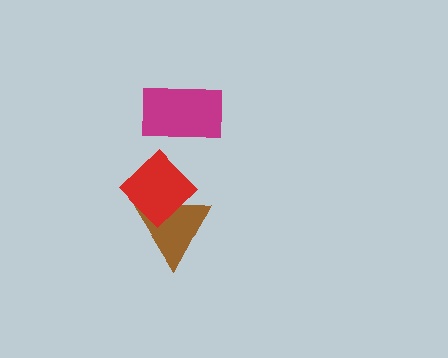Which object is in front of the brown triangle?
The red diamond is in front of the brown triangle.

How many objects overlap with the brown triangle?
1 object overlaps with the brown triangle.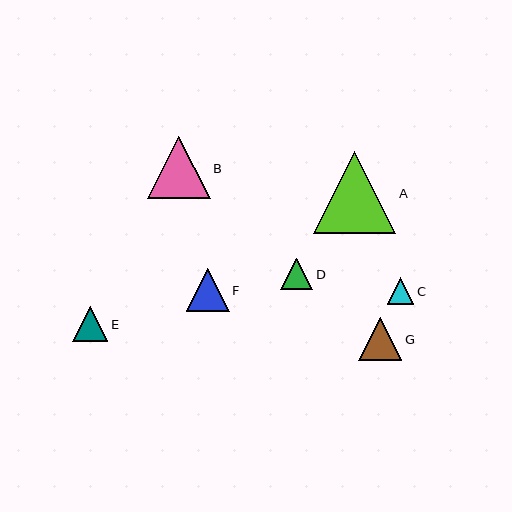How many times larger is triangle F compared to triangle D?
Triangle F is approximately 1.4 times the size of triangle D.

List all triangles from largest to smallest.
From largest to smallest: A, B, G, F, E, D, C.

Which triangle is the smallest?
Triangle C is the smallest with a size of approximately 27 pixels.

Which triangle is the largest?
Triangle A is the largest with a size of approximately 82 pixels.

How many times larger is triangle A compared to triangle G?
Triangle A is approximately 1.9 times the size of triangle G.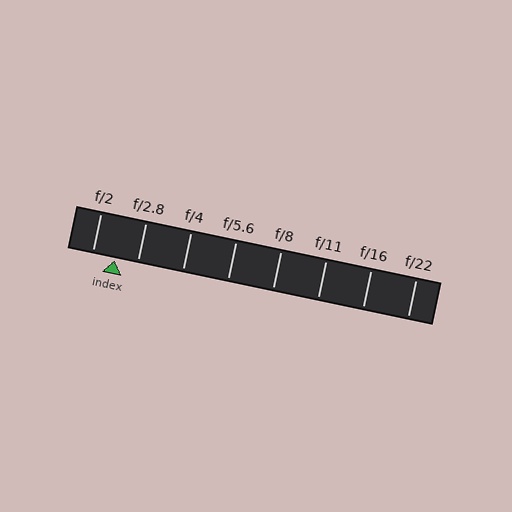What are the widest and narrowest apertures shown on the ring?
The widest aperture shown is f/2 and the narrowest is f/22.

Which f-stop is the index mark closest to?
The index mark is closest to f/2.8.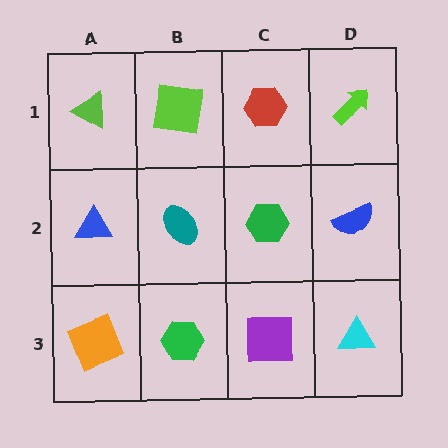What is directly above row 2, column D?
A lime arrow.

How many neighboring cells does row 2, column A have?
3.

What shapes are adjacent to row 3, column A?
A blue triangle (row 2, column A), a green hexagon (row 3, column B).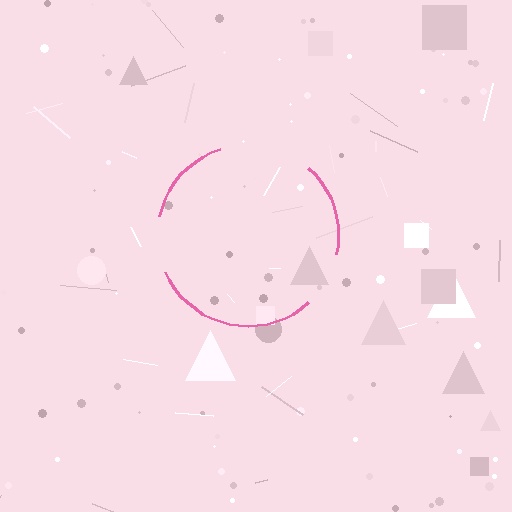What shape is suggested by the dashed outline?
The dashed outline suggests a circle.